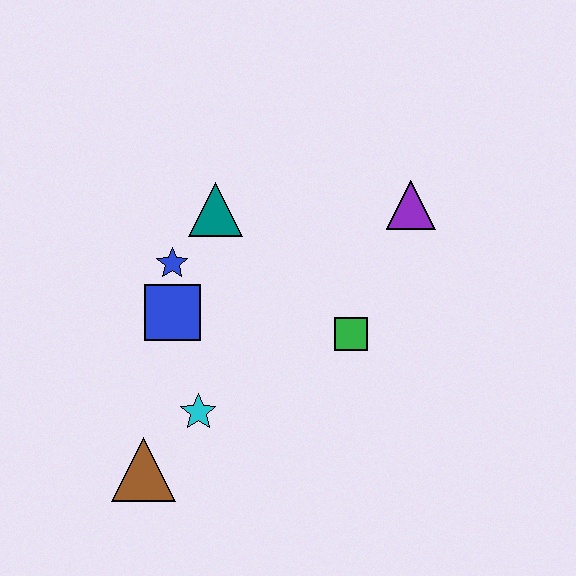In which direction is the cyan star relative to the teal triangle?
The cyan star is below the teal triangle.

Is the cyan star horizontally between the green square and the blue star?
Yes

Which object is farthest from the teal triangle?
The brown triangle is farthest from the teal triangle.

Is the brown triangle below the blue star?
Yes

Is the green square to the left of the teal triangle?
No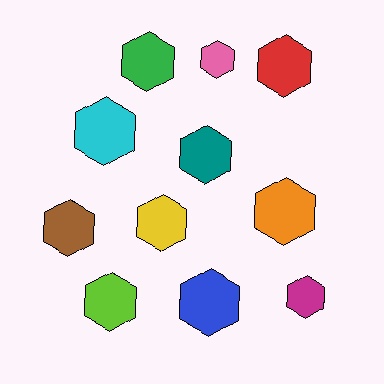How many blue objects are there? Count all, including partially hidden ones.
There is 1 blue object.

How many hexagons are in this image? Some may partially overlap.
There are 11 hexagons.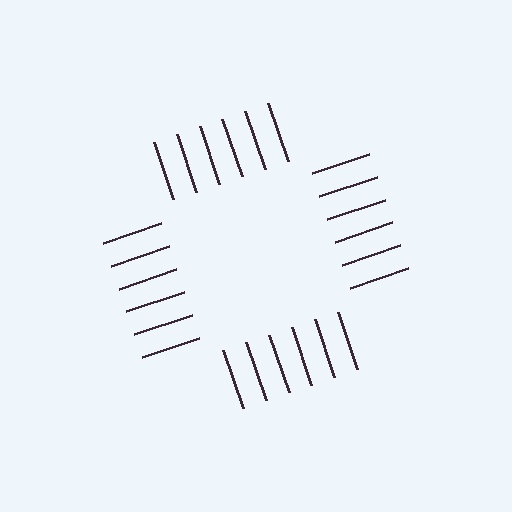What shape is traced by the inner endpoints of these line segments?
An illusory square — the line segments terminate on its edges but no continuous stroke is drawn.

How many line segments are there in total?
24 — 6 along each of the 4 edges.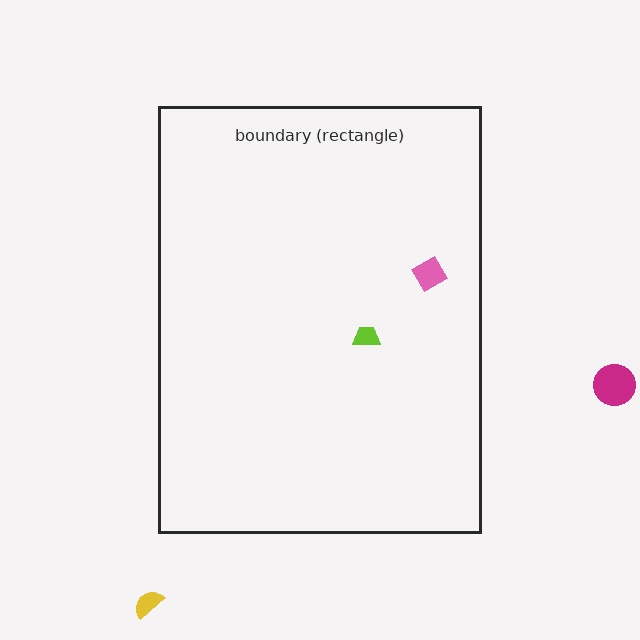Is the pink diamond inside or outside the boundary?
Inside.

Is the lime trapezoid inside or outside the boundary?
Inside.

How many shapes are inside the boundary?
2 inside, 2 outside.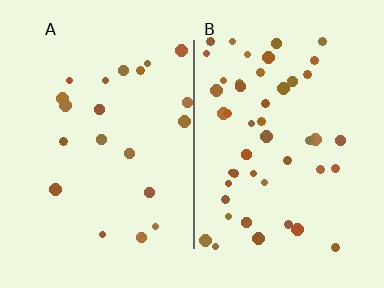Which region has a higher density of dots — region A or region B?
B (the right).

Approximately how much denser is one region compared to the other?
Approximately 2.4× — region B over region A.